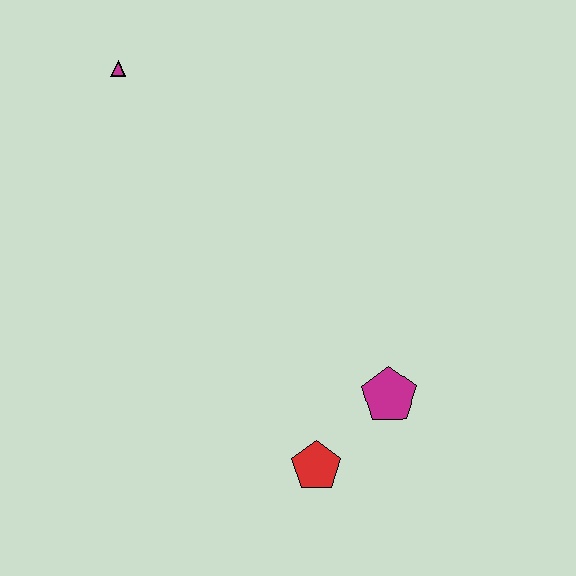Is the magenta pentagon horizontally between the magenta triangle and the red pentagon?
No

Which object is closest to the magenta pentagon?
The red pentagon is closest to the magenta pentagon.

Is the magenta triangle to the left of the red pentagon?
Yes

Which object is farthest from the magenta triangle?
The red pentagon is farthest from the magenta triangle.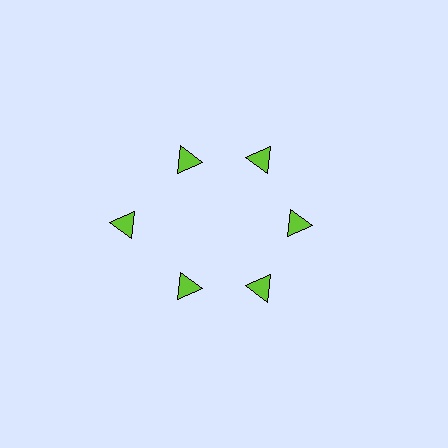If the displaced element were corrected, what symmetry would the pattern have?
It would have 6-fold rotational symmetry — the pattern would map onto itself every 60 degrees.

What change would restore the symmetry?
The symmetry would be restored by moving it inward, back onto the ring so that all 6 triangles sit at equal angles and equal distance from the center.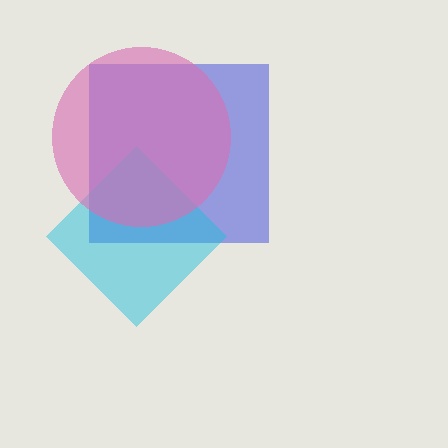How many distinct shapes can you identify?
There are 3 distinct shapes: a blue square, a cyan diamond, a pink circle.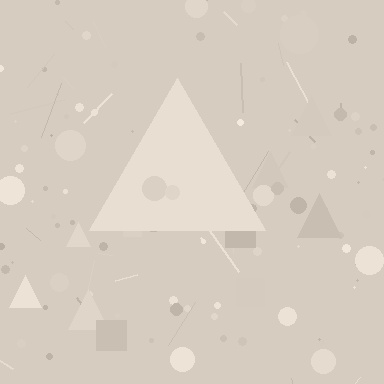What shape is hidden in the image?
A triangle is hidden in the image.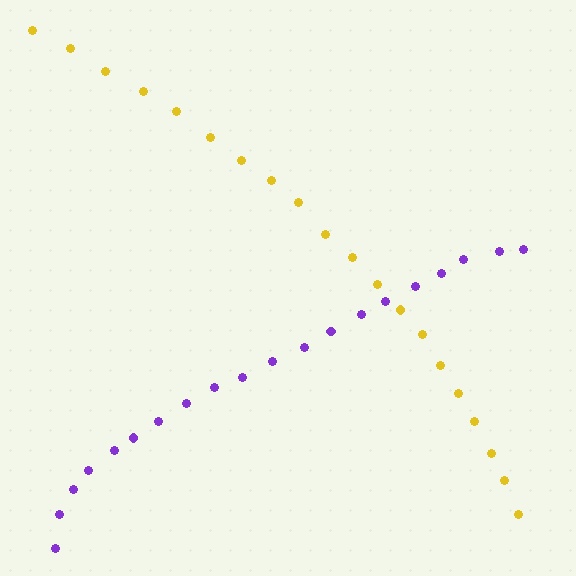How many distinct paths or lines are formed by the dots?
There are 2 distinct paths.